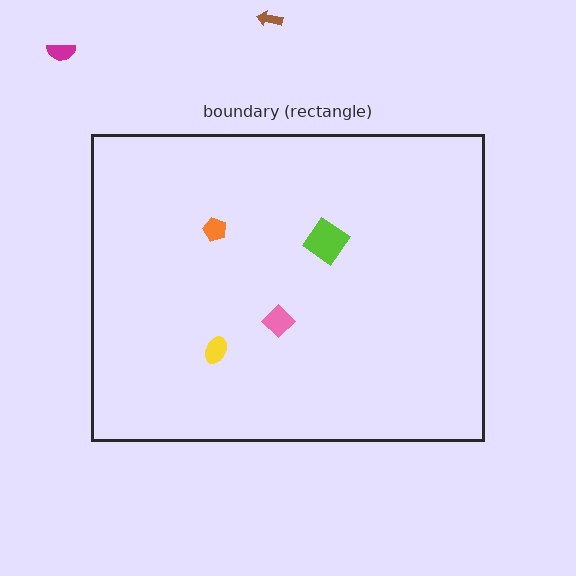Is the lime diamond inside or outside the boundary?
Inside.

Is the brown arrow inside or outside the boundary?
Outside.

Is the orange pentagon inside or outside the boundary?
Inside.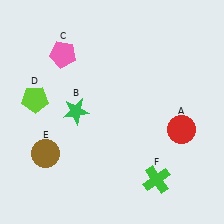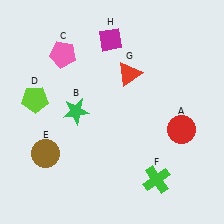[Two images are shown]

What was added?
A red triangle (G), a magenta diamond (H) were added in Image 2.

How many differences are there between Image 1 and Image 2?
There are 2 differences between the two images.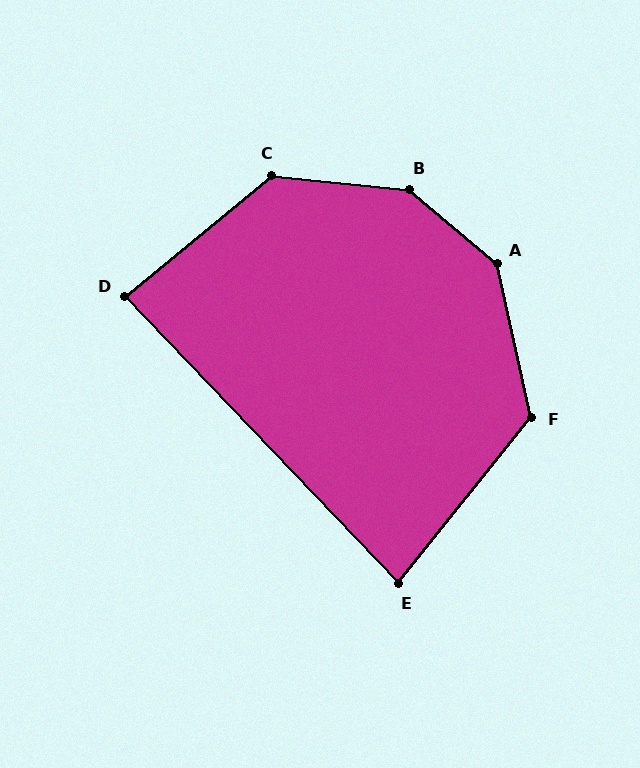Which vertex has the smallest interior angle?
E, at approximately 82 degrees.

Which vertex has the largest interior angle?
B, at approximately 146 degrees.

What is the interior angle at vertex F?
Approximately 129 degrees (obtuse).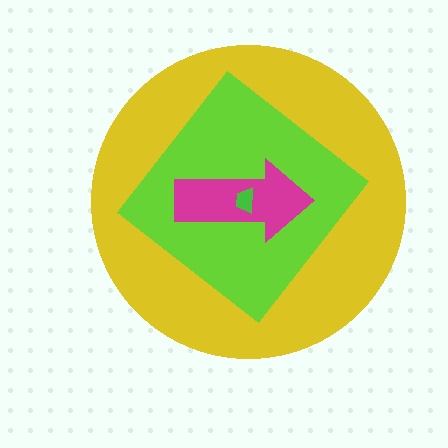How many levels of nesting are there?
4.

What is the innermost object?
The green trapezoid.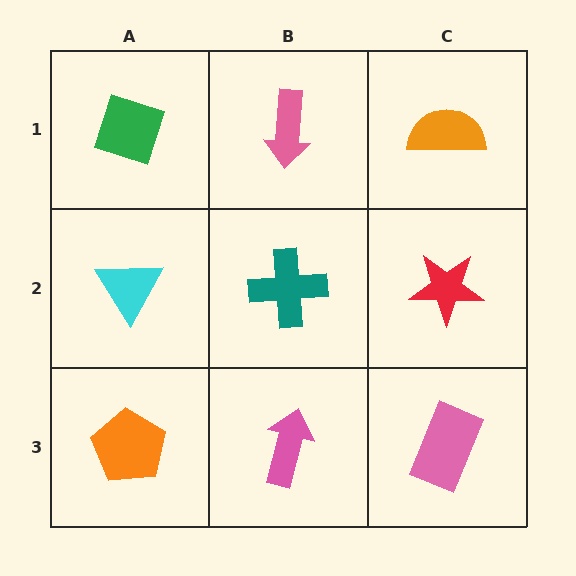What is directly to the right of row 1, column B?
An orange semicircle.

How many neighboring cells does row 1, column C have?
2.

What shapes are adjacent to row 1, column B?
A teal cross (row 2, column B), a green diamond (row 1, column A), an orange semicircle (row 1, column C).